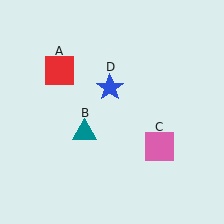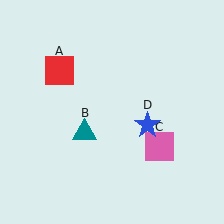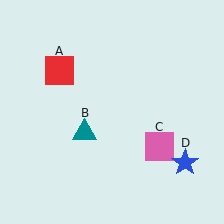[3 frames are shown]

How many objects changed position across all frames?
1 object changed position: blue star (object D).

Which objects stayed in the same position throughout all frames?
Red square (object A) and teal triangle (object B) and pink square (object C) remained stationary.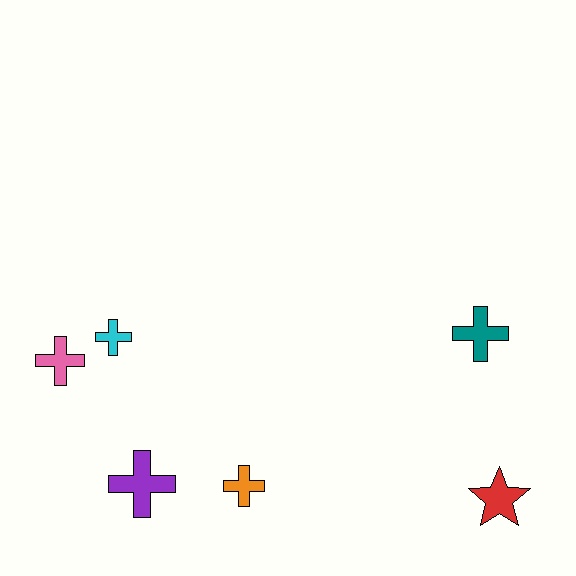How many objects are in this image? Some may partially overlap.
There are 6 objects.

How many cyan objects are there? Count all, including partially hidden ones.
There is 1 cyan object.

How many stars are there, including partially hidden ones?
There is 1 star.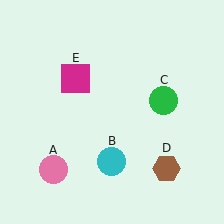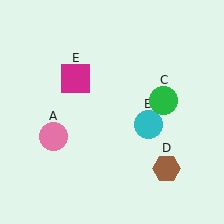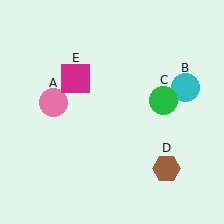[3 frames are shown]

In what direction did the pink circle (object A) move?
The pink circle (object A) moved up.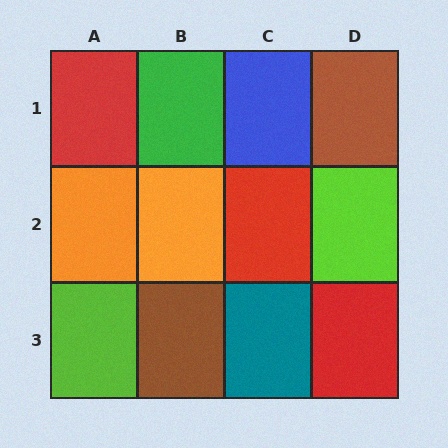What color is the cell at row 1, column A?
Red.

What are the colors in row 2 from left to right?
Orange, orange, red, lime.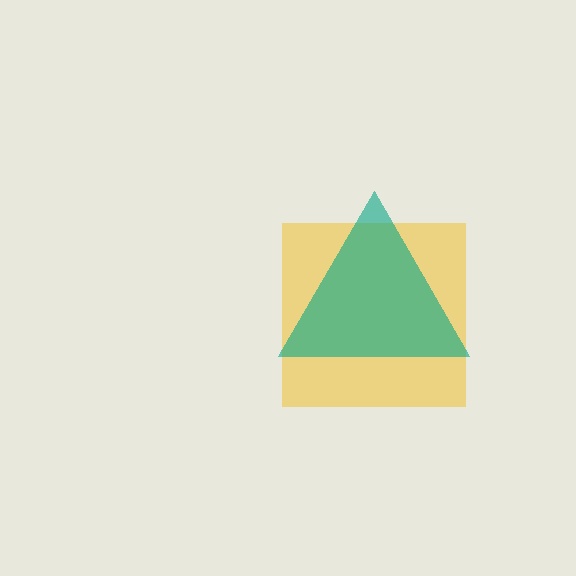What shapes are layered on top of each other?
The layered shapes are: a yellow square, a teal triangle.